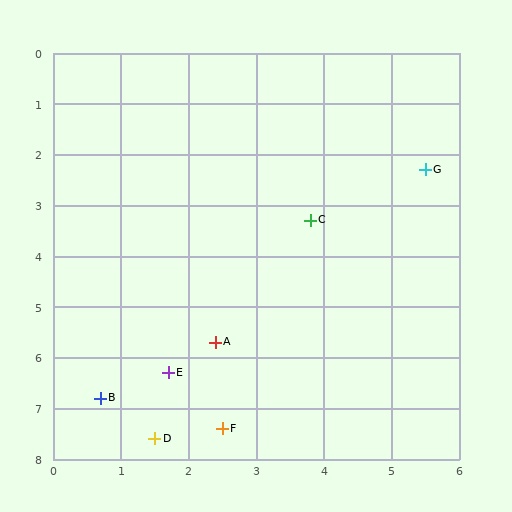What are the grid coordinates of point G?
Point G is at approximately (5.5, 2.3).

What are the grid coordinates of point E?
Point E is at approximately (1.7, 6.3).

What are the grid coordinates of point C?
Point C is at approximately (3.8, 3.3).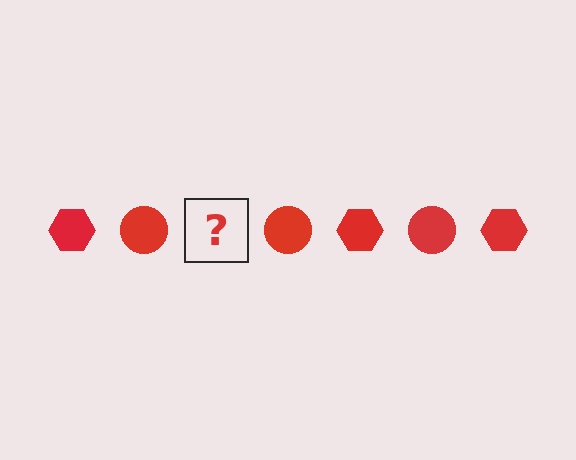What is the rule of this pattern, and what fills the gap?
The rule is that the pattern cycles through hexagon, circle shapes in red. The gap should be filled with a red hexagon.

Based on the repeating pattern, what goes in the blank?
The blank should be a red hexagon.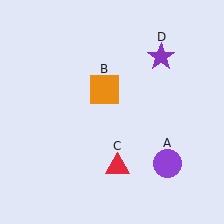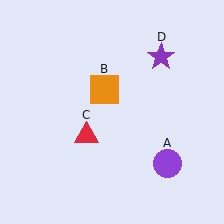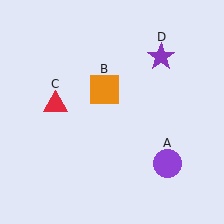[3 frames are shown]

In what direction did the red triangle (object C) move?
The red triangle (object C) moved up and to the left.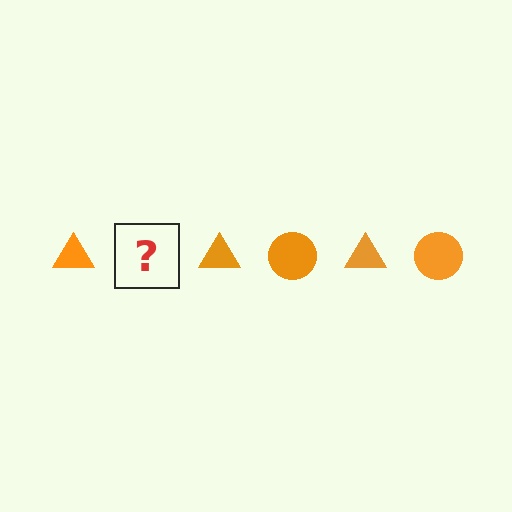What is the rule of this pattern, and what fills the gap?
The rule is that the pattern cycles through triangle, circle shapes in orange. The gap should be filled with an orange circle.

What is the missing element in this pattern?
The missing element is an orange circle.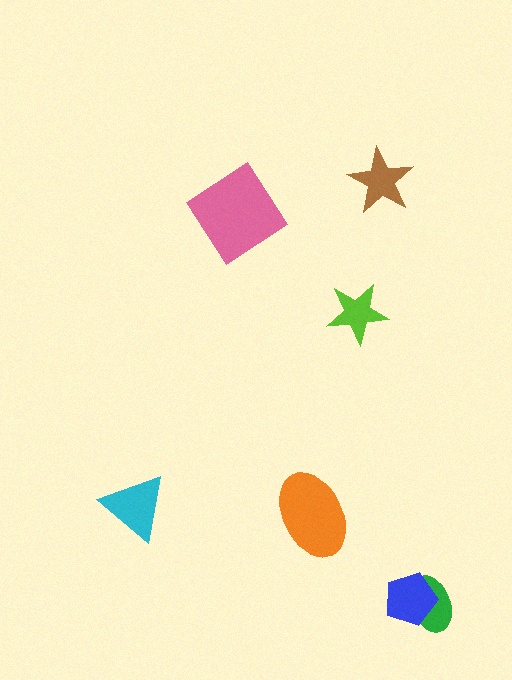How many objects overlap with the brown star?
0 objects overlap with the brown star.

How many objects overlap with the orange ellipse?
0 objects overlap with the orange ellipse.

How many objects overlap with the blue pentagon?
1 object overlaps with the blue pentagon.